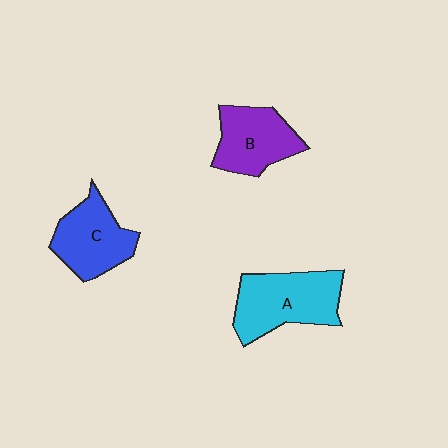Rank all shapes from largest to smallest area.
From largest to smallest: A (cyan), C (blue), B (purple).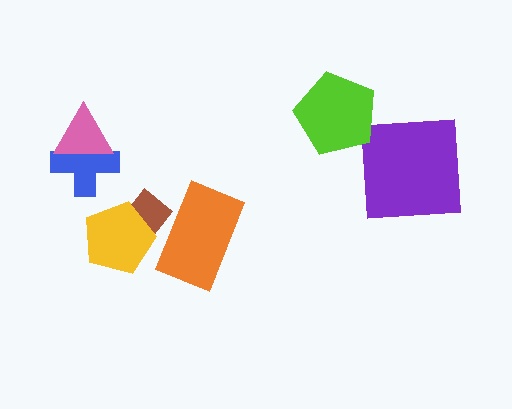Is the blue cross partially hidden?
Yes, it is partially covered by another shape.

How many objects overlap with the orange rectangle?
1 object overlaps with the orange rectangle.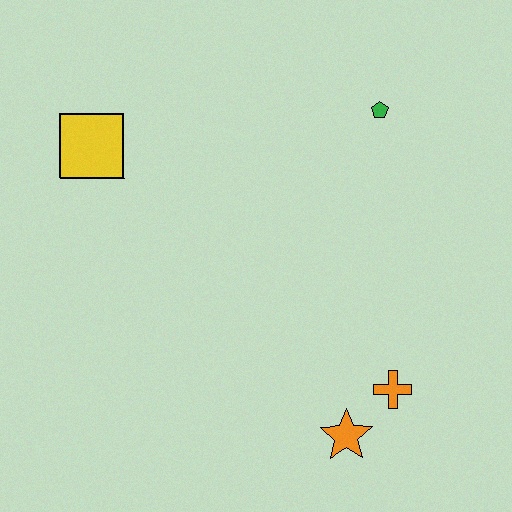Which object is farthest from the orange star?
The yellow square is farthest from the orange star.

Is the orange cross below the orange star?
No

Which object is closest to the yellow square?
The green pentagon is closest to the yellow square.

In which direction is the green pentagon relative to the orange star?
The green pentagon is above the orange star.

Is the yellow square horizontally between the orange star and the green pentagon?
No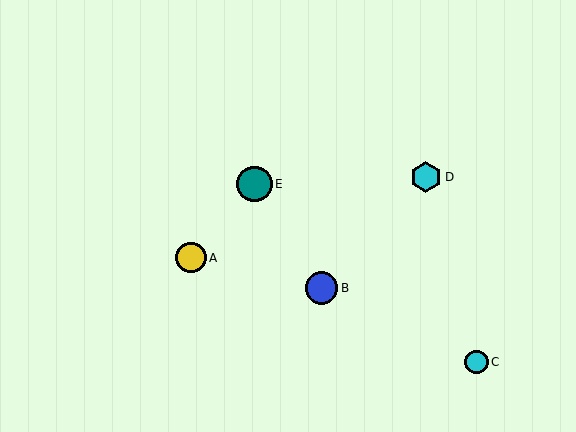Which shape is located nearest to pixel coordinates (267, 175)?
The teal circle (labeled E) at (254, 184) is nearest to that location.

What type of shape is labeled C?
Shape C is a cyan circle.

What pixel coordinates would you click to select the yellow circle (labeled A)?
Click at (191, 258) to select the yellow circle A.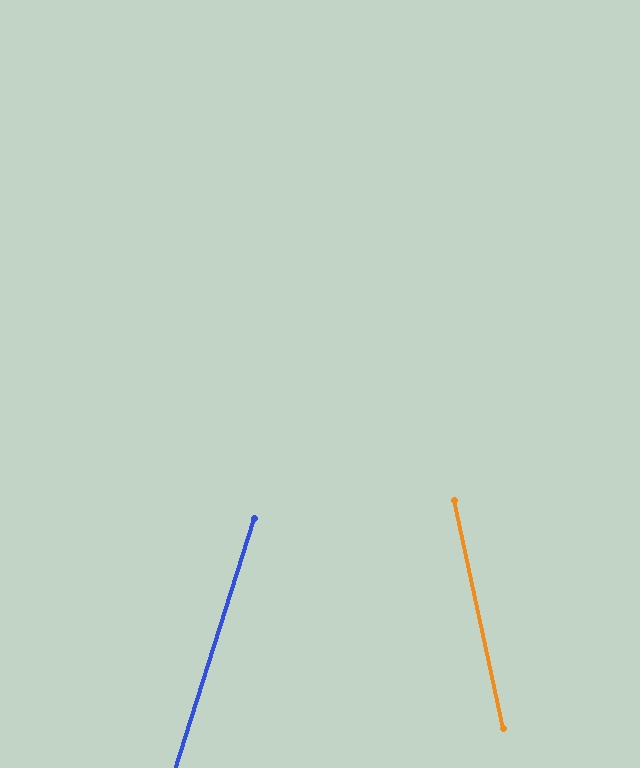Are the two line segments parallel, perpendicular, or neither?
Neither parallel nor perpendicular — they differ by about 30°.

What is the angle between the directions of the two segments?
Approximately 30 degrees.